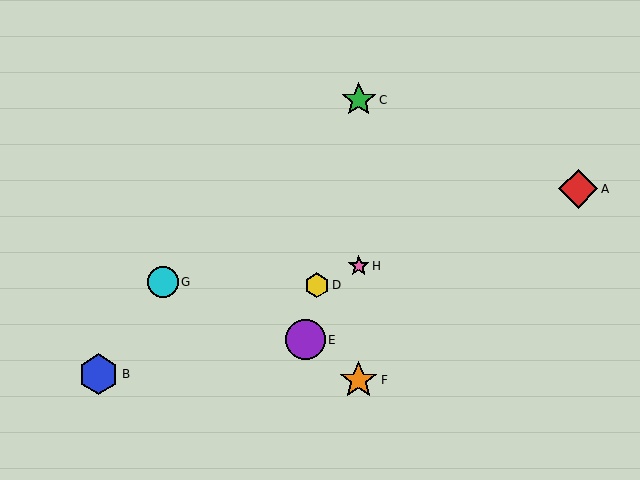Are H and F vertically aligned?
Yes, both are at x≈359.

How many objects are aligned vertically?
3 objects (C, F, H) are aligned vertically.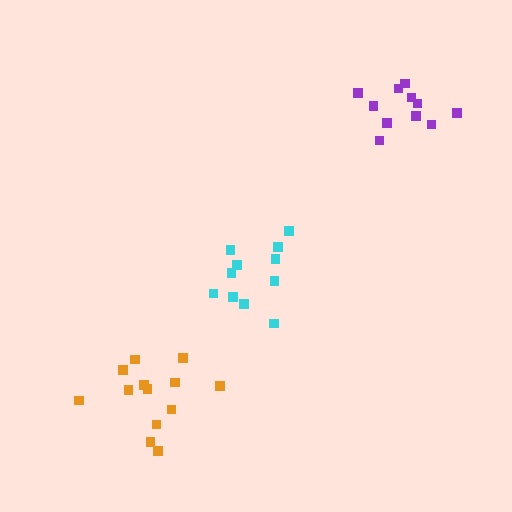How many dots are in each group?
Group 1: 11 dots, Group 2: 11 dots, Group 3: 13 dots (35 total).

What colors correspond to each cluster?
The clusters are colored: purple, cyan, orange.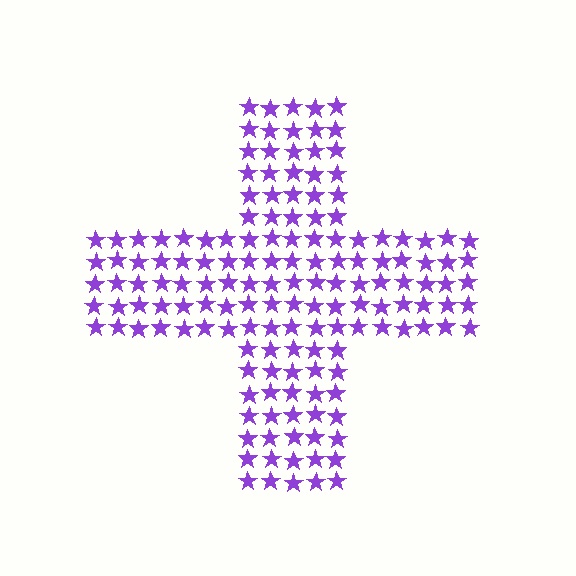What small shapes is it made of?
It is made of small stars.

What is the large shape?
The large shape is a cross.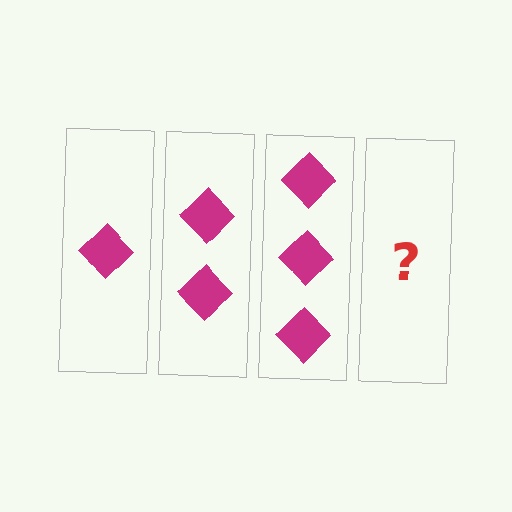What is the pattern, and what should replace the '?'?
The pattern is that each step adds one more diamond. The '?' should be 4 diamonds.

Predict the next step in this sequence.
The next step is 4 diamonds.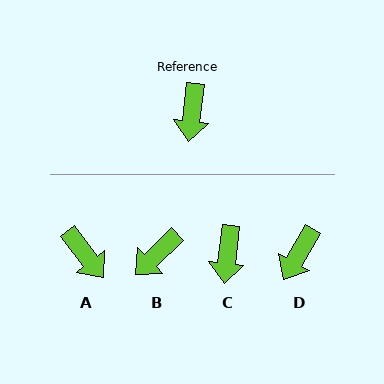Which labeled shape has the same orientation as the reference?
C.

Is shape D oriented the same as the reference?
No, it is off by about 24 degrees.